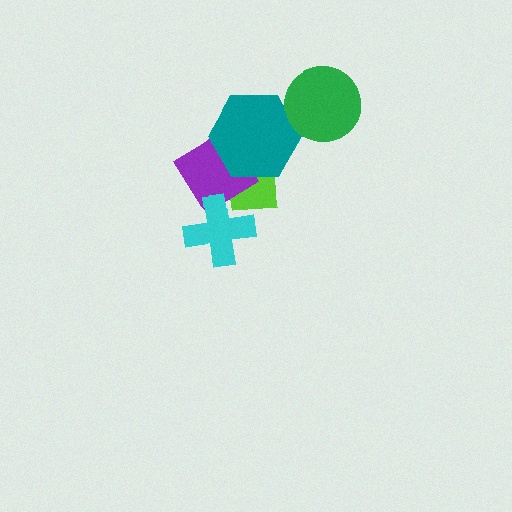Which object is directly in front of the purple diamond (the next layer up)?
The teal hexagon is directly in front of the purple diamond.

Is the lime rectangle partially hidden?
Yes, it is partially covered by another shape.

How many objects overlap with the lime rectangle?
2 objects overlap with the lime rectangle.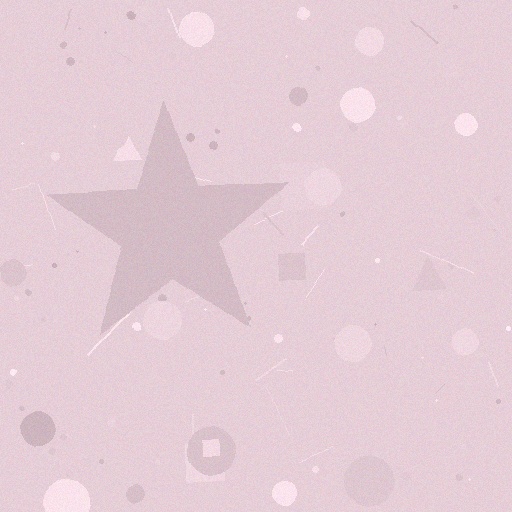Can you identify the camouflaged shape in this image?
The camouflaged shape is a star.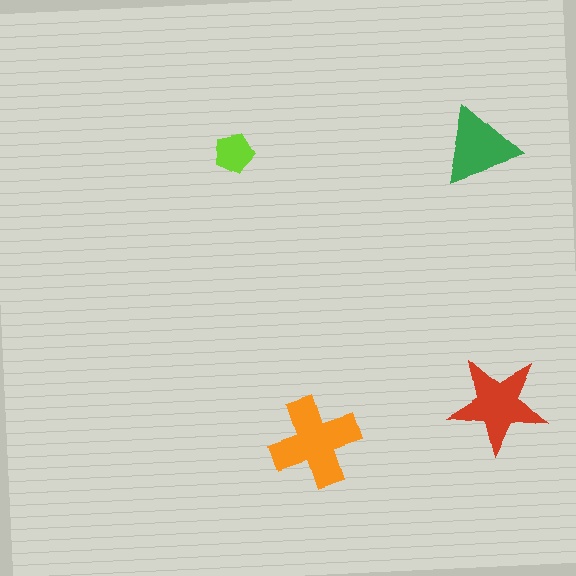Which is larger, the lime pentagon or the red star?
The red star.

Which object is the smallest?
The lime pentagon.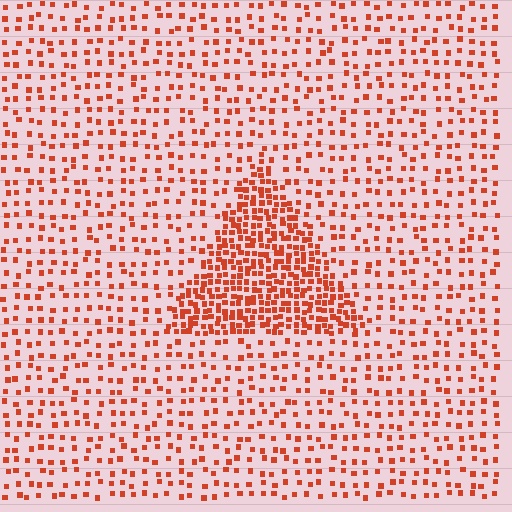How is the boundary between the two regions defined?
The boundary is defined by a change in element density (approximately 2.7x ratio). All elements are the same color, size, and shape.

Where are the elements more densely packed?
The elements are more densely packed inside the triangle boundary.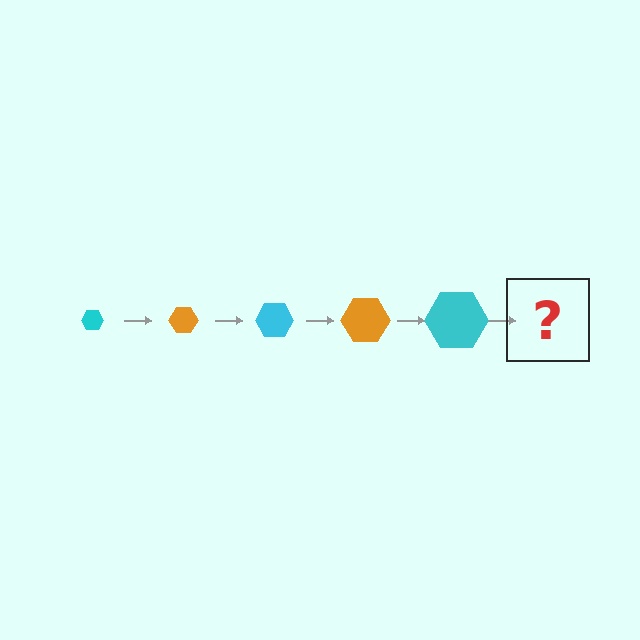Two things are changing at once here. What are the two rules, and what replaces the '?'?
The two rules are that the hexagon grows larger each step and the color cycles through cyan and orange. The '?' should be an orange hexagon, larger than the previous one.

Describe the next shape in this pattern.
It should be an orange hexagon, larger than the previous one.